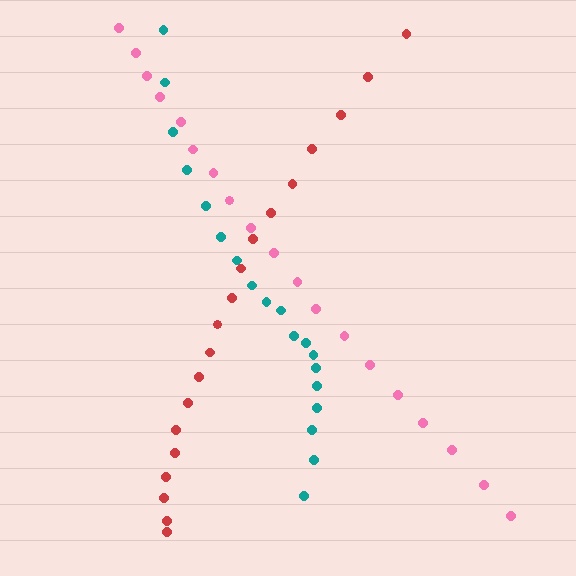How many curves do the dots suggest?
There are 3 distinct paths.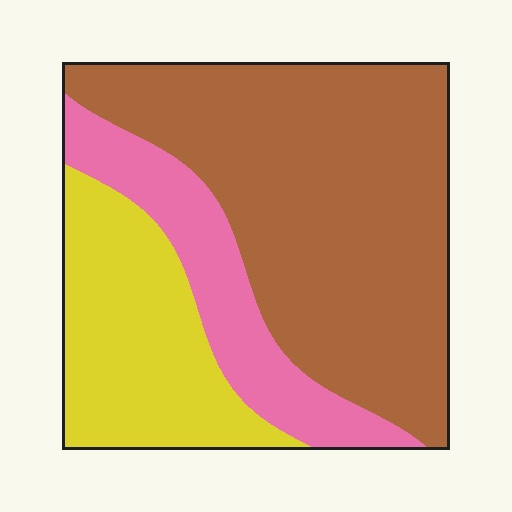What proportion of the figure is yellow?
Yellow covers about 25% of the figure.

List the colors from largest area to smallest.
From largest to smallest: brown, yellow, pink.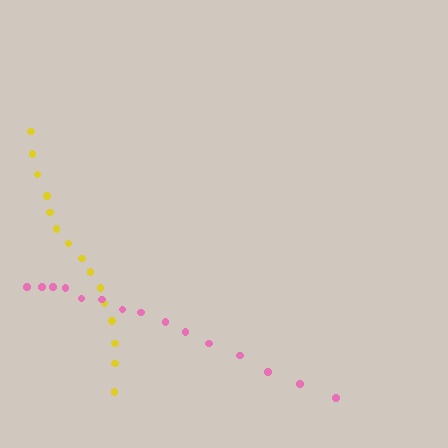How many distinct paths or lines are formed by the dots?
There are 2 distinct paths.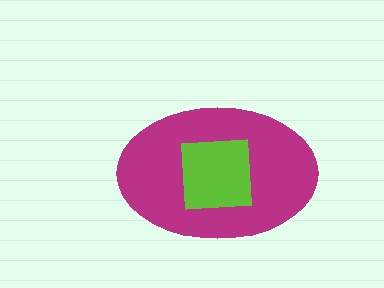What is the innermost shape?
The lime square.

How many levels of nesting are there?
2.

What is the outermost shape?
The magenta ellipse.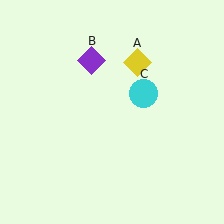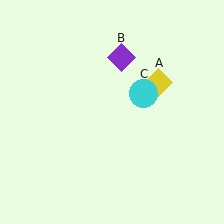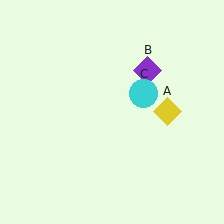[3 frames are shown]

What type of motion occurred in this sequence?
The yellow diamond (object A), purple diamond (object B) rotated clockwise around the center of the scene.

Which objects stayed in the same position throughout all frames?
Cyan circle (object C) remained stationary.